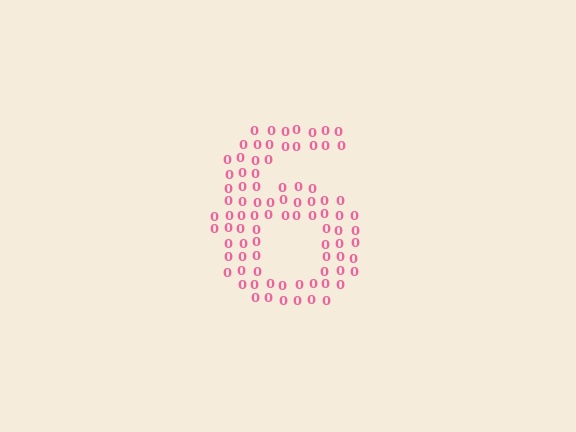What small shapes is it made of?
It is made of small digit 0's.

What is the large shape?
The large shape is the digit 6.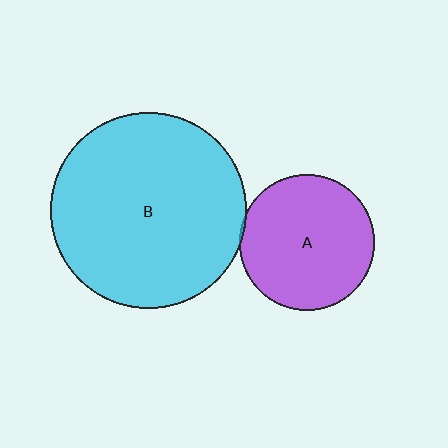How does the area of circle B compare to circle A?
Approximately 2.1 times.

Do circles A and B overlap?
Yes.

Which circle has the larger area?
Circle B (cyan).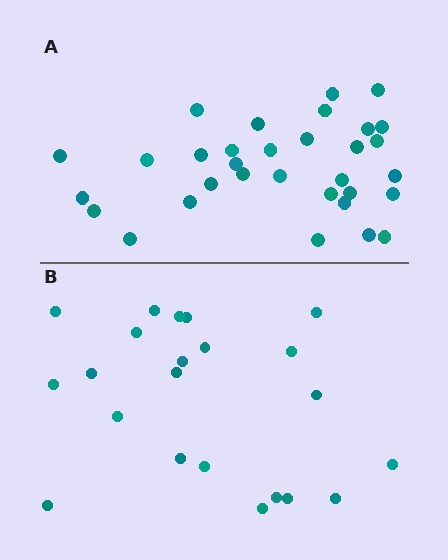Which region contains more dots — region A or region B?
Region A (the top region) has more dots.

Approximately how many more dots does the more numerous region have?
Region A has roughly 10 or so more dots than region B.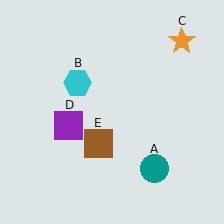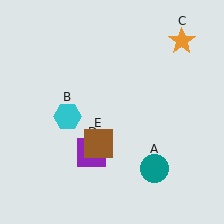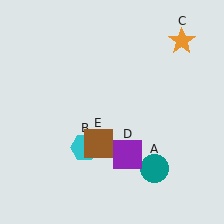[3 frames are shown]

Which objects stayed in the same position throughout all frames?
Teal circle (object A) and orange star (object C) and brown square (object E) remained stationary.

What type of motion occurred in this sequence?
The cyan hexagon (object B), purple square (object D) rotated counterclockwise around the center of the scene.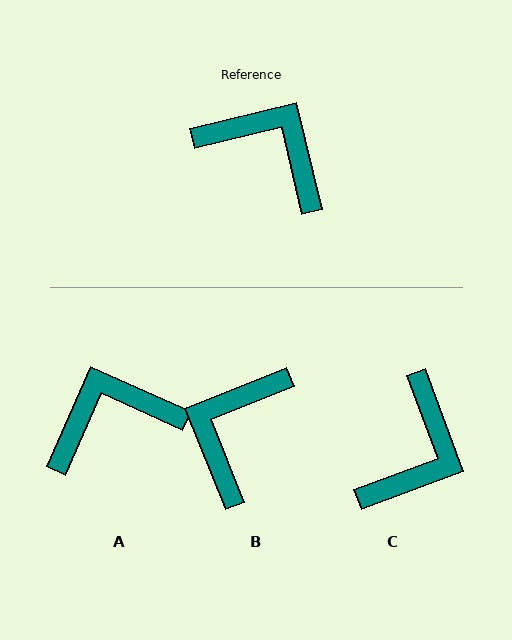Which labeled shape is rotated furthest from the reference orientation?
B, about 98 degrees away.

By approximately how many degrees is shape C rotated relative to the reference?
Approximately 83 degrees clockwise.